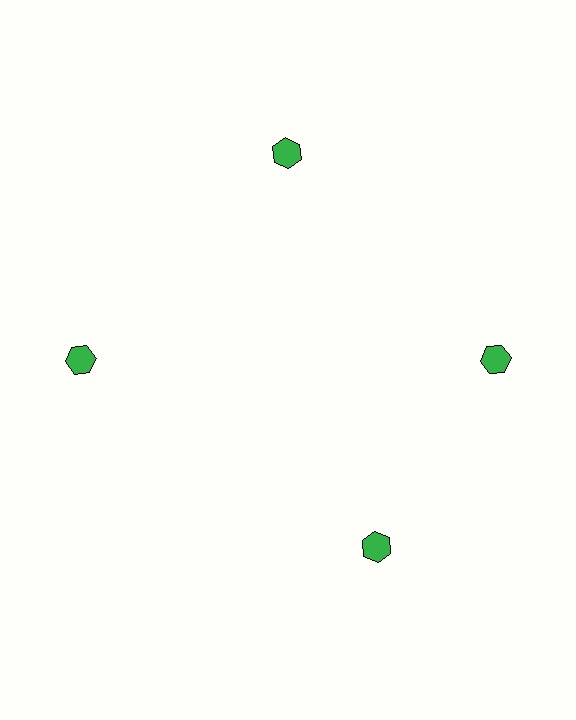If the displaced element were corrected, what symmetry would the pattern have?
It would have 4-fold rotational symmetry — the pattern would map onto itself every 90 degrees.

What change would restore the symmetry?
The symmetry would be restored by rotating it back into even spacing with its neighbors so that all 4 hexagons sit at equal angles and equal distance from the center.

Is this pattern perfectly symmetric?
No. The 4 green hexagons are arranged in a ring, but one element near the 6 o'clock position is rotated out of alignment along the ring, breaking the 4-fold rotational symmetry.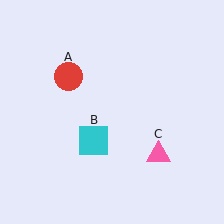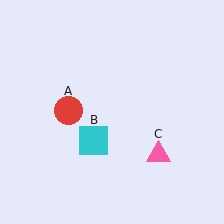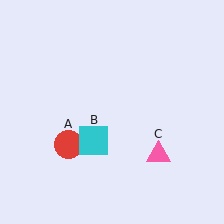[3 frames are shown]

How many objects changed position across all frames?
1 object changed position: red circle (object A).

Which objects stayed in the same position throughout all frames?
Cyan square (object B) and pink triangle (object C) remained stationary.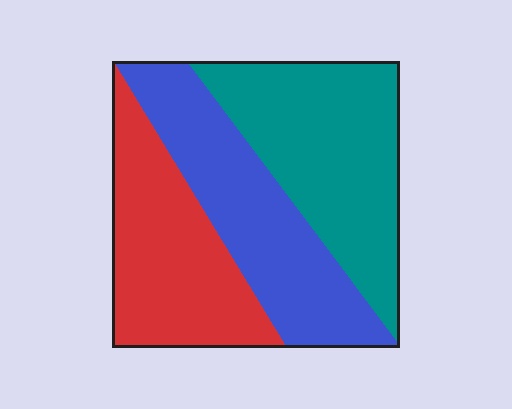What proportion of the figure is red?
Red covers around 30% of the figure.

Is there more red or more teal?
Teal.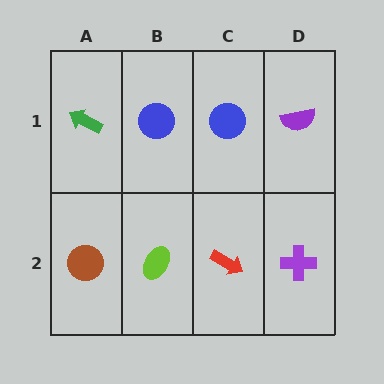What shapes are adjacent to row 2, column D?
A purple semicircle (row 1, column D), a red arrow (row 2, column C).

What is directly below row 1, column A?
A brown circle.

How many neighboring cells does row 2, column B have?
3.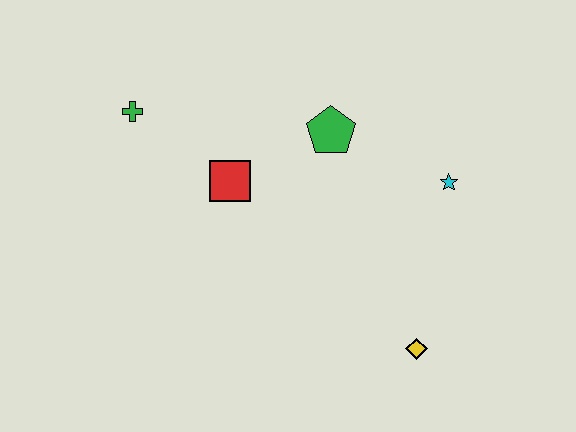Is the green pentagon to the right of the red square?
Yes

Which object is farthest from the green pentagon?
The yellow diamond is farthest from the green pentagon.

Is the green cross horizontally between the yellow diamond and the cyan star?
No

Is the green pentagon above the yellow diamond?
Yes